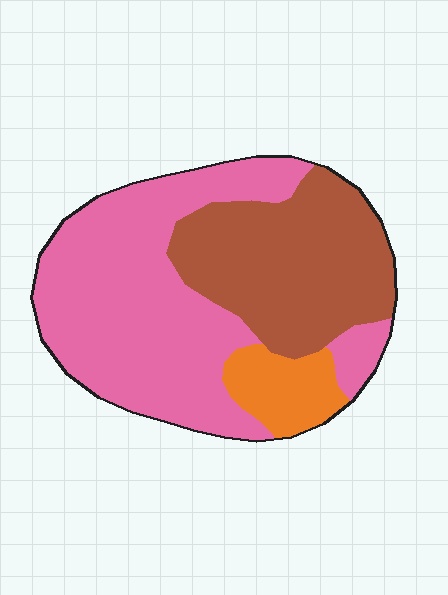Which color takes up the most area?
Pink, at roughly 55%.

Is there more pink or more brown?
Pink.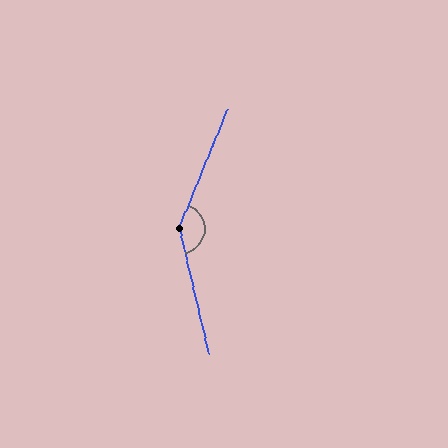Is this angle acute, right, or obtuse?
It is obtuse.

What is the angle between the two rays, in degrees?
Approximately 145 degrees.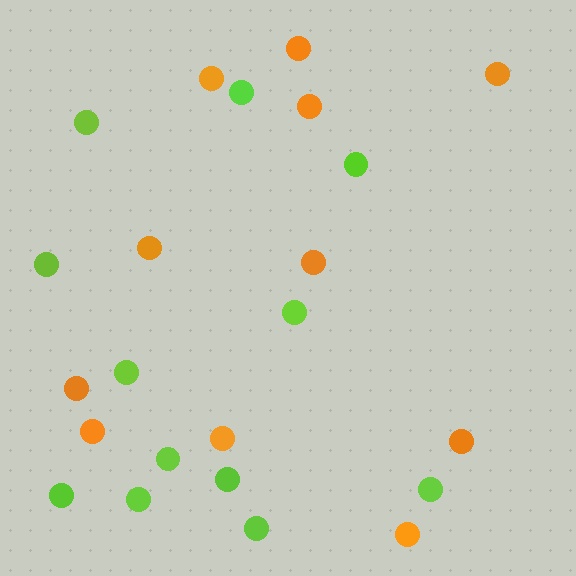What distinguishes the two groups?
There are 2 groups: one group of orange circles (11) and one group of lime circles (12).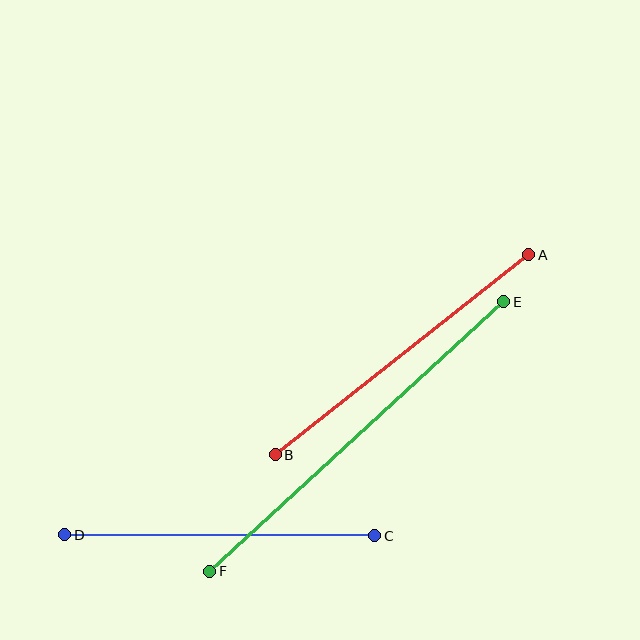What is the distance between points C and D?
The distance is approximately 310 pixels.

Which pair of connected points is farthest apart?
Points E and F are farthest apart.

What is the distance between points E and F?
The distance is approximately 399 pixels.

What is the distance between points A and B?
The distance is approximately 322 pixels.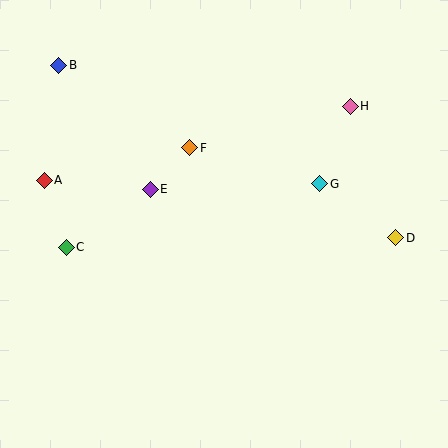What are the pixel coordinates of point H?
Point H is at (350, 106).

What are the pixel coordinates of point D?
Point D is at (396, 238).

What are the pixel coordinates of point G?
Point G is at (320, 184).